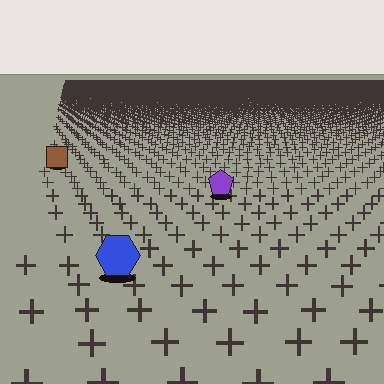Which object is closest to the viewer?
The blue hexagon is closest. The texture marks near it are larger and more spread out.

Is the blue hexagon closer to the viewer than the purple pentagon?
Yes. The blue hexagon is closer — you can tell from the texture gradient: the ground texture is coarser near it.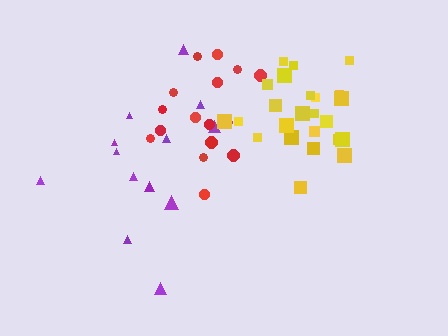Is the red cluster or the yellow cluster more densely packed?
Yellow.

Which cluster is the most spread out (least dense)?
Purple.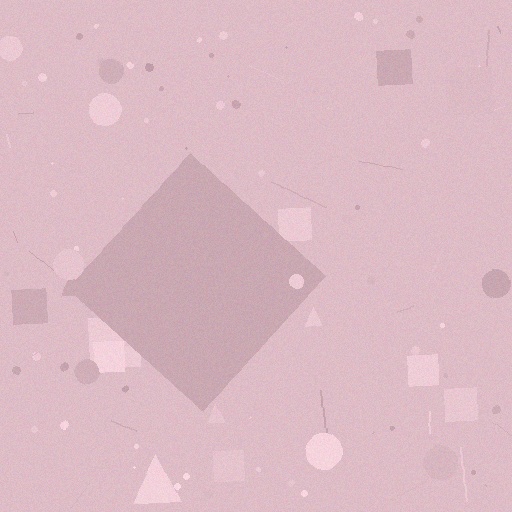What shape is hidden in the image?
A diamond is hidden in the image.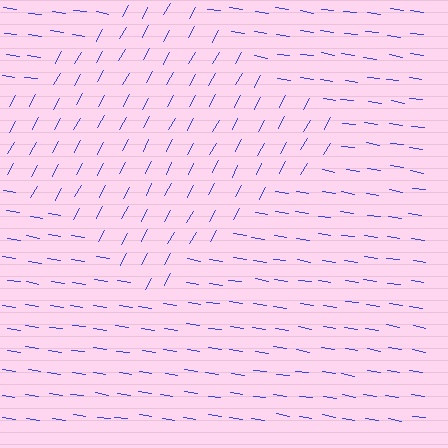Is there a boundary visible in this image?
Yes, there is a texture boundary formed by a change in line orientation.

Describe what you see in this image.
The image is filled with small blue line segments. A diamond region in the image has lines oriented differently from the surrounding lines, creating a visible texture boundary.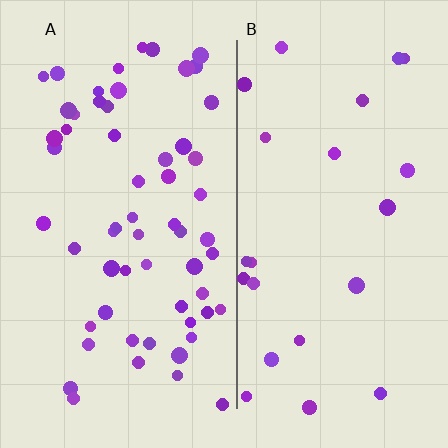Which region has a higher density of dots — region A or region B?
A (the left).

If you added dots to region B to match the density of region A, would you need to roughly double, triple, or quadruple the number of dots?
Approximately triple.